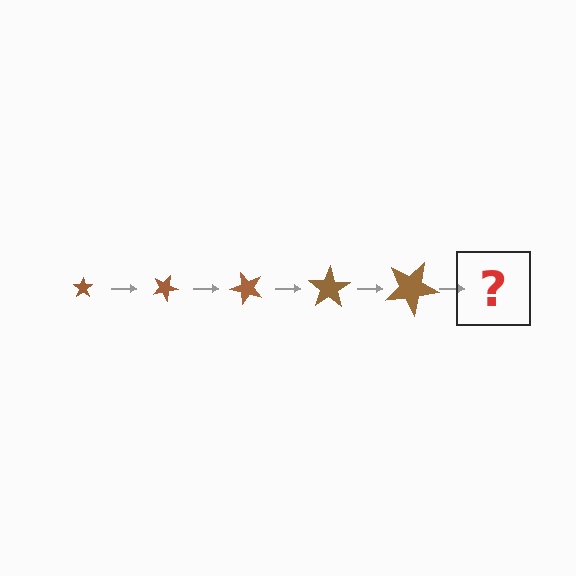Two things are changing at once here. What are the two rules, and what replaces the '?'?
The two rules are that the star grows larger each step and it rotates 25 degrees each step. The '?' should be a star, larger than the previous one and rotated 125 degrees from the start.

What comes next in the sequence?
The next element should be a star, larger than the previous one and rotated 125 degrees from the start.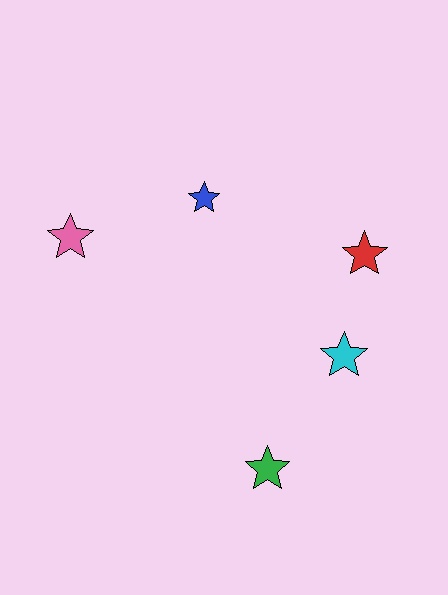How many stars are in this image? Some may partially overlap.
There are 5 stars.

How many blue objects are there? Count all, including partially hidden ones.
There is 1 blue object.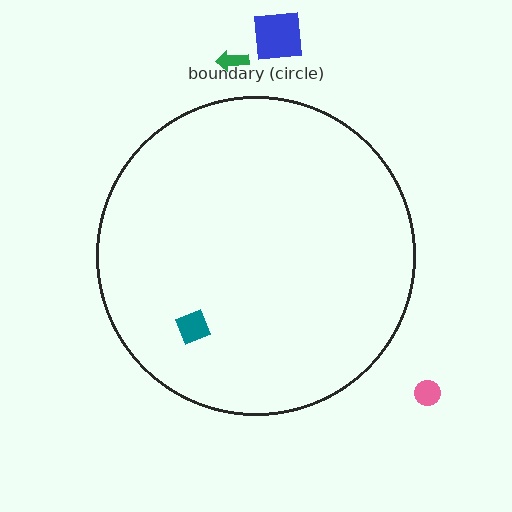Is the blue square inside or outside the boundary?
Outside.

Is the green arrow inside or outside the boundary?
Outside.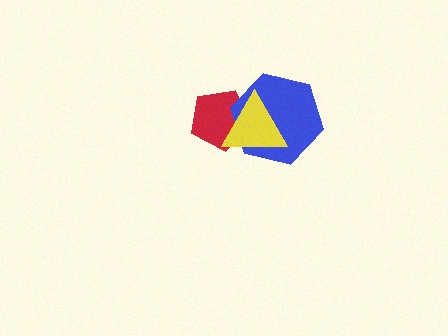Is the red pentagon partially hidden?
Yes, it is partially covered by another shape.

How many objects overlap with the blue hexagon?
2 objects overlap with the blue hexagon.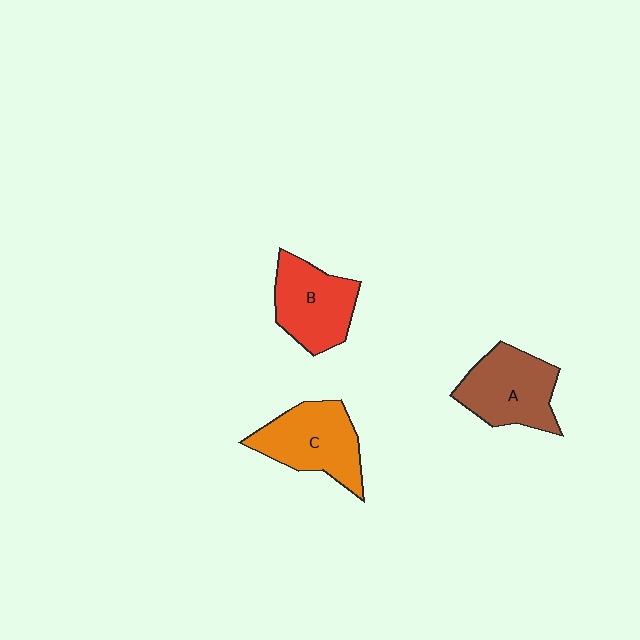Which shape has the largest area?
Shape C (orange).